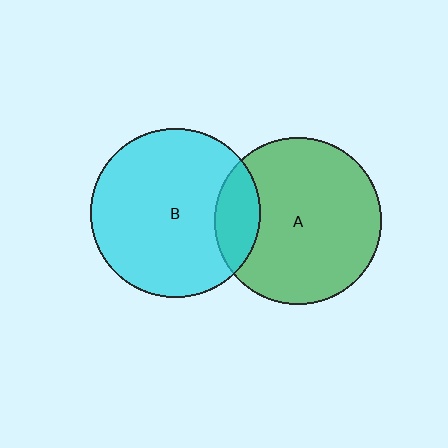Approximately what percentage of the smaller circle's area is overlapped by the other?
Approximately 15%.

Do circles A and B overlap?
Yes.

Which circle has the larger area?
Circle B (cyan).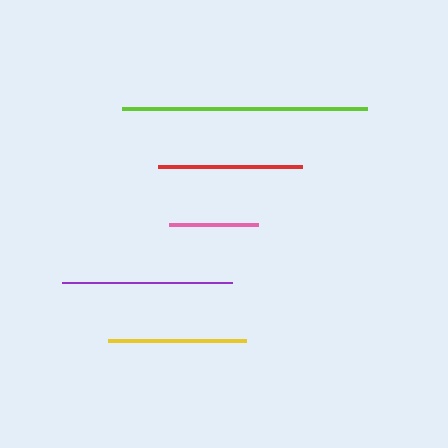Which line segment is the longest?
The lime line is the longest at approximately 245 pixels.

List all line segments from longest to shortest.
From longest to shortest: lime, purple, red, yellow, pink.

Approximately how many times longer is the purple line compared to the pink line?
The purple line is approximately 1.9 times the length of the pink line.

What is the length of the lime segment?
The lime segment is approximately 245 pixels long.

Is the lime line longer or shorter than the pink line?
The lime line is longer than the pink line.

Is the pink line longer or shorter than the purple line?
The purple line is longer than the pink line.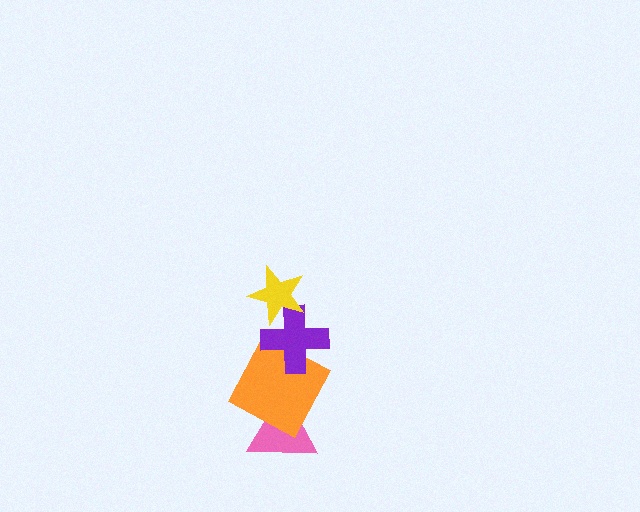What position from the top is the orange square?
The orange square is 3rd from the top.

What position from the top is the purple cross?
The purple cross is 2nd from the top.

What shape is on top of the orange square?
The purple cross is on top of the orange square.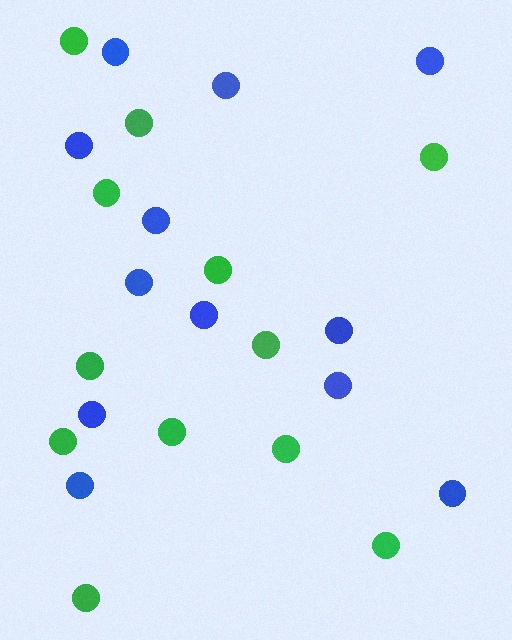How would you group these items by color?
There are 2 groups: one group of green circles (12) and one group of blue circles (12).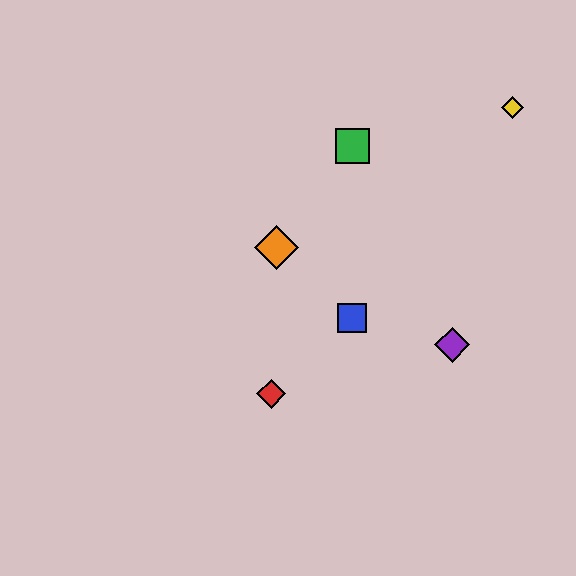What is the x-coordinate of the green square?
The green square is at x≈352.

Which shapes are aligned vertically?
The blue square, the green square are aligned vertically.